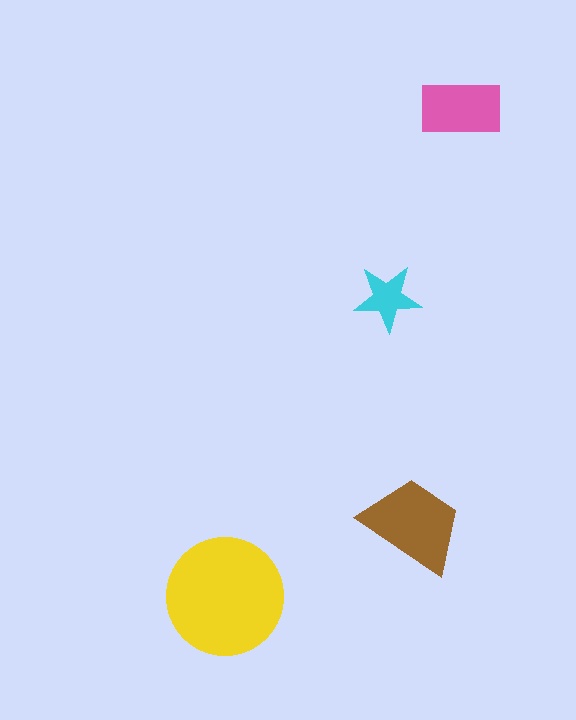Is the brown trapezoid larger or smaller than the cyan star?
Larger.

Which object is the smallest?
The cyan star.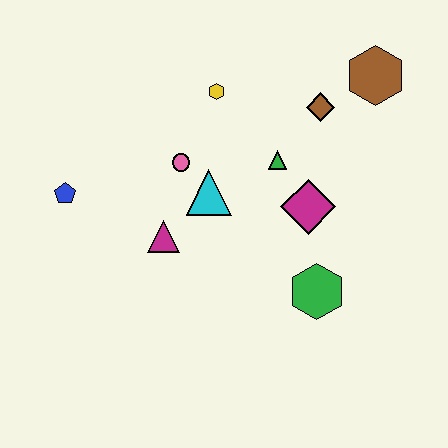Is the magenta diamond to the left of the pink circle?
No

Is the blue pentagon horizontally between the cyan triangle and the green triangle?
No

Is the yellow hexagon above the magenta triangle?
Yes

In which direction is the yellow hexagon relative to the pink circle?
The yellow hexagon is above the pink circle.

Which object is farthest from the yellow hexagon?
The green hexagon is farthest from the yellow hexagon.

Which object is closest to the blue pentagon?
The magenta triangle is closest to the blue pentagon.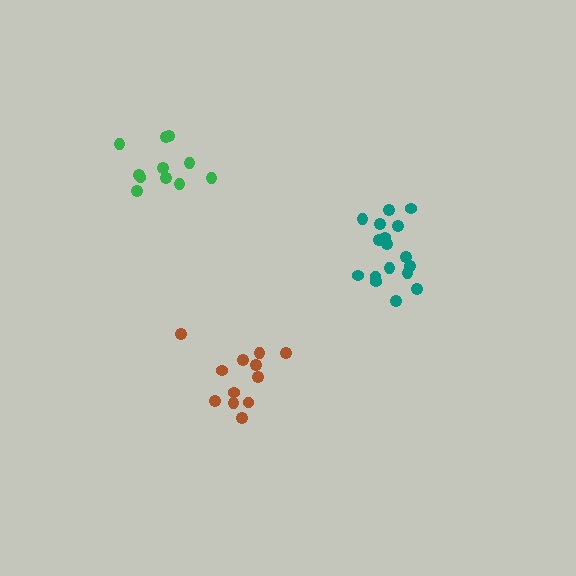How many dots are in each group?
Group 1: 11 dots, Group 2: 17 dots, Group 3: 12 dots (40 total).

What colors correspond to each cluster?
The clusters are colored: green, teal, brown.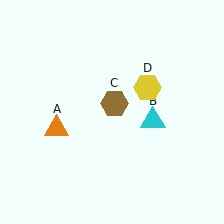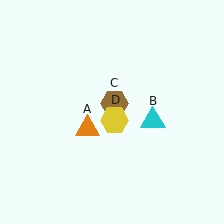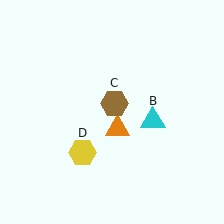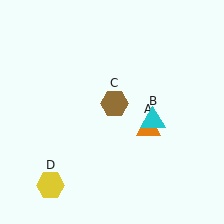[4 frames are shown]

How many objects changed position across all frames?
2 objects changed position: orange triangle (object A), yellow hexagon (object D).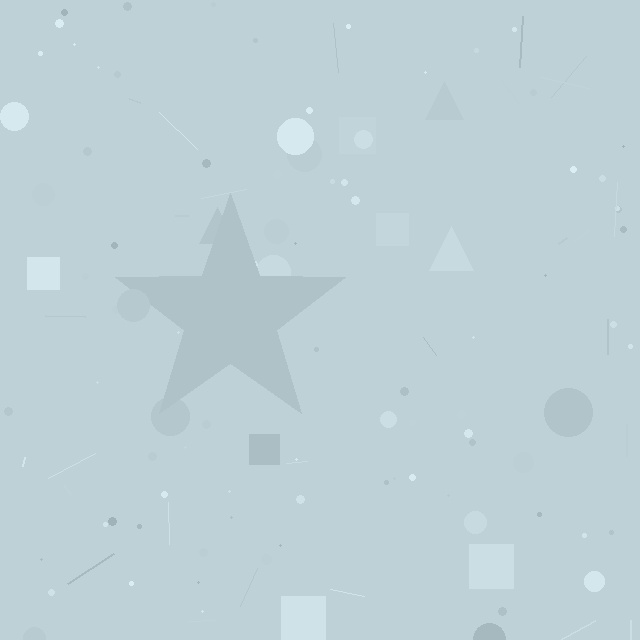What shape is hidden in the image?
A star is hidden in the image.